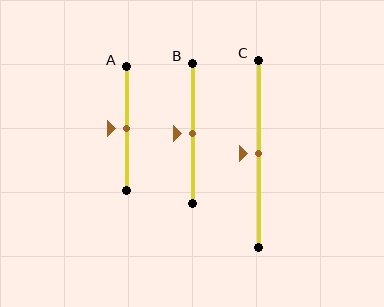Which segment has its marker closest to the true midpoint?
Segment A has its marker closest to the true midpoint.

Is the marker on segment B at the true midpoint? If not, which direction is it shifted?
Yes, the marker on segment B is at the true midpoint.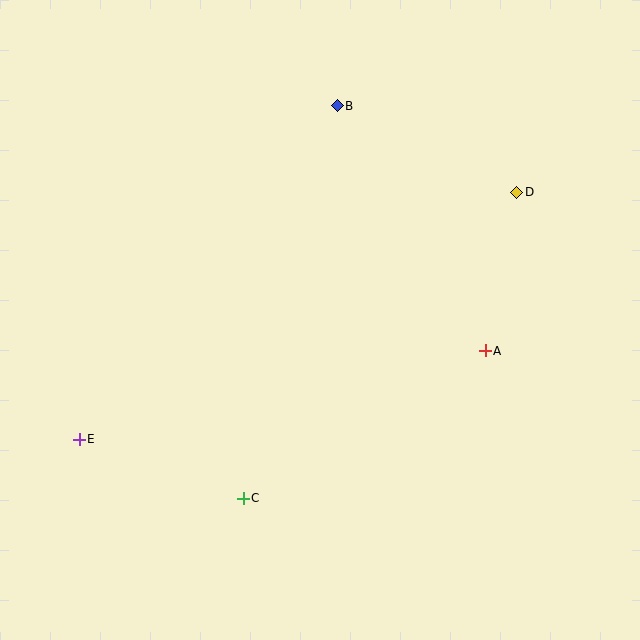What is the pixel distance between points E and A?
The distance between E and A is 415 pixels.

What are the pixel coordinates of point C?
Point C is at (243, 498).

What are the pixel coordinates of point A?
Point A is at (485, 351).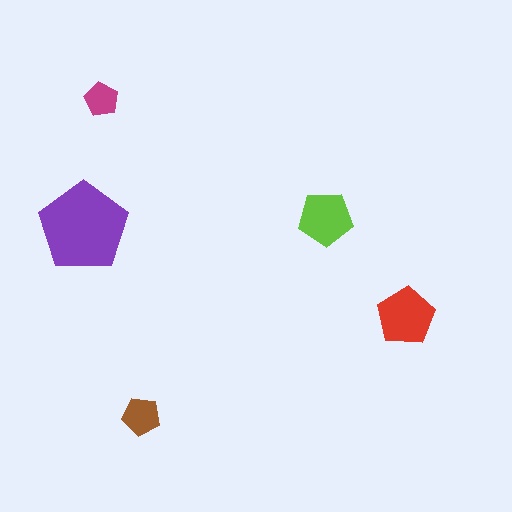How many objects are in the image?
There are 5 objects in the image.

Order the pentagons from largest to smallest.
the purple one, the red one, the lime one, the brown one, the magenta one.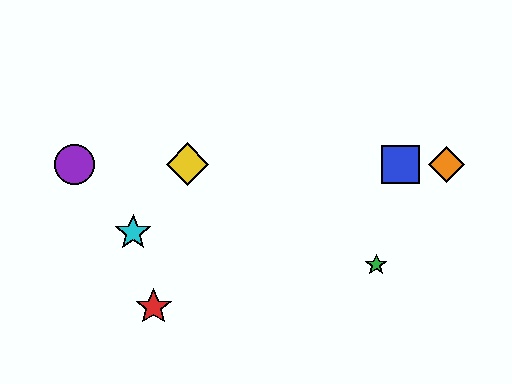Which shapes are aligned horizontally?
The blue square, the yellow diamond, the purple circle, the orange diamond are aligned horizontally.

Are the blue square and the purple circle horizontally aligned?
Yes, both are at y≈164.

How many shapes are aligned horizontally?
4 shapes (the blue square, the yellow diamond, the purple circle, the orange diamond) are aligned horizontally.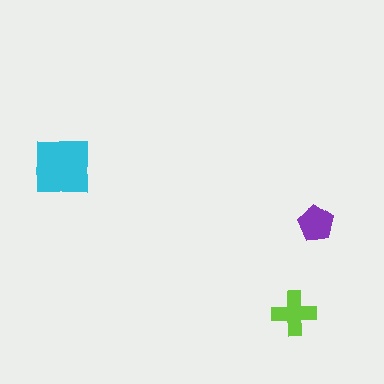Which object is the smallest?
The purple pentagon.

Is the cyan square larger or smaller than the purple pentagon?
Larger.